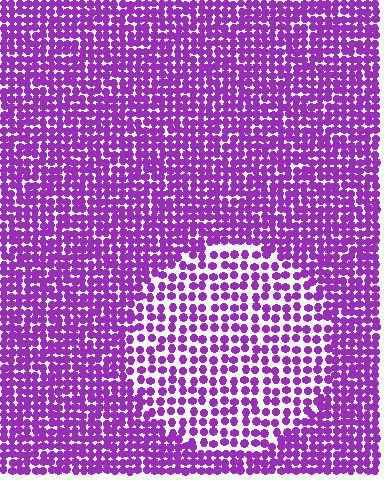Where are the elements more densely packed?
The elements are more densely packed outside the circle boundary.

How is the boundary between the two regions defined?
The boundary is defined by a change in element density (approximately 1.7x ratio). All elements are the same color, size, and shape.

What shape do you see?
I see a circle.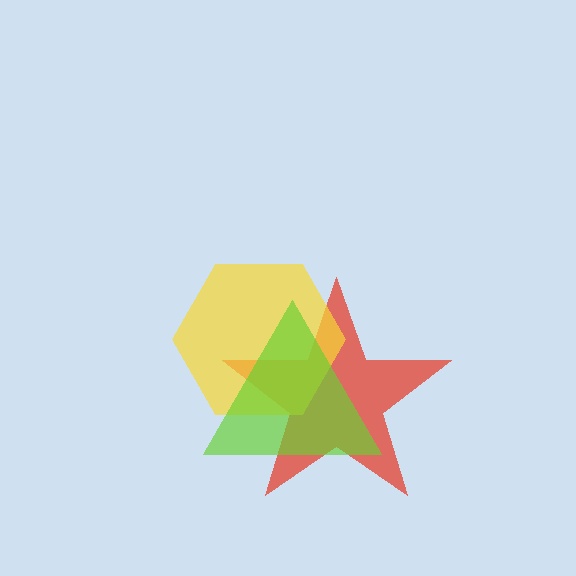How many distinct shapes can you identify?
There are 3 distinct shapes: a red star, a yellow hexagon, a lime triangle.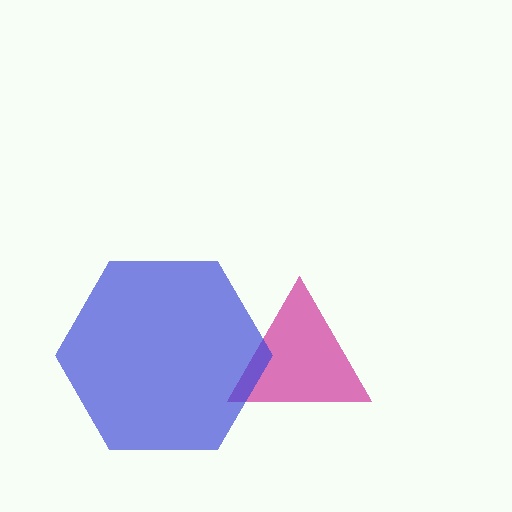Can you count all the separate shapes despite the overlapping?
Yes, there are 2 separate shapes.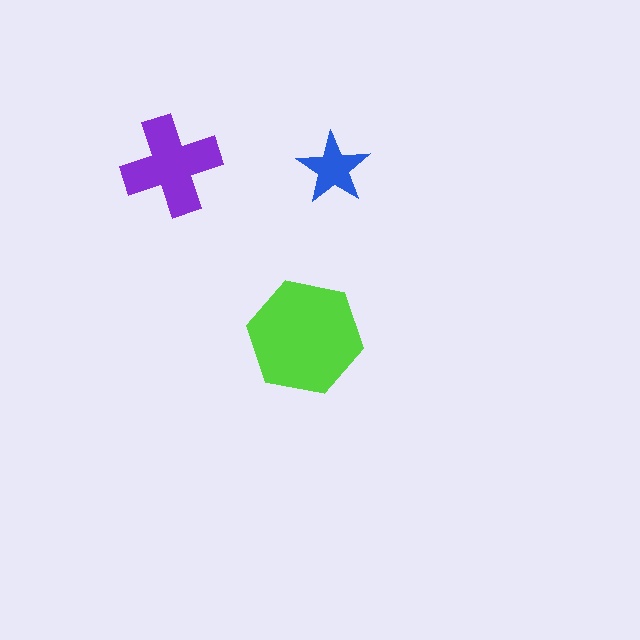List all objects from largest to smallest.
The lime hexagon, the purple cross, the blue star.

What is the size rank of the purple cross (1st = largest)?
2nd.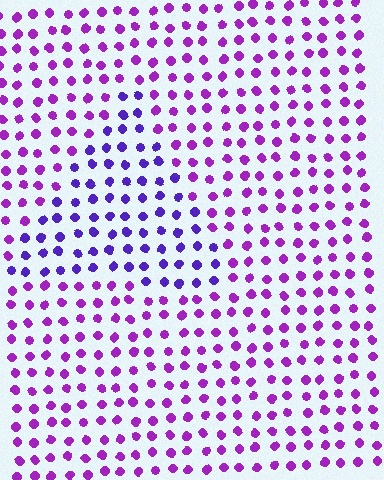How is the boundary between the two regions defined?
The boundary is defined purely by a slight shift in hue (about 32 degrees). Spacing, size, and orientation are identical on both sides.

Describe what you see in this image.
The image is filled with small purple elements in a uniform arrangement. A triangle-shaped region is visible where the elements are tinted to a slightly different hue, forming a subtle color boundary.